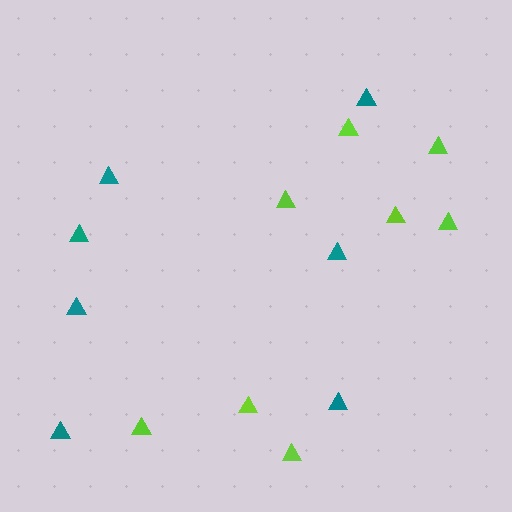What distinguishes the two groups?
There are 2 groups: one group of lime triangles (8) and one group of teal triangles (7).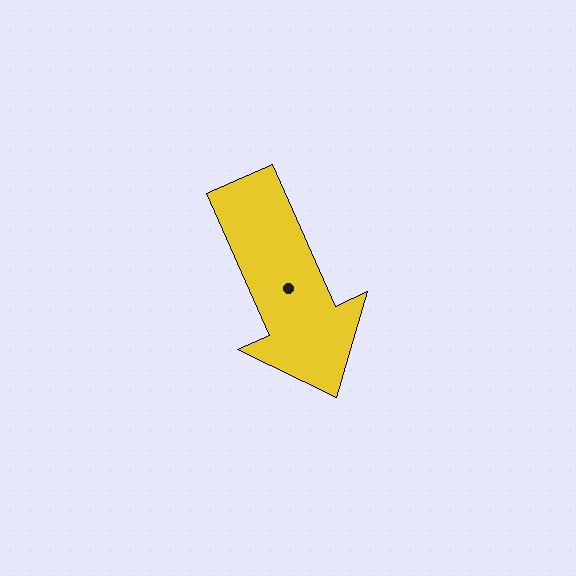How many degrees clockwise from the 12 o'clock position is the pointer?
Approximately 156 degrees.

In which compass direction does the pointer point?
Southeast.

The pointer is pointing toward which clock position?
Roughly 5 o'clock.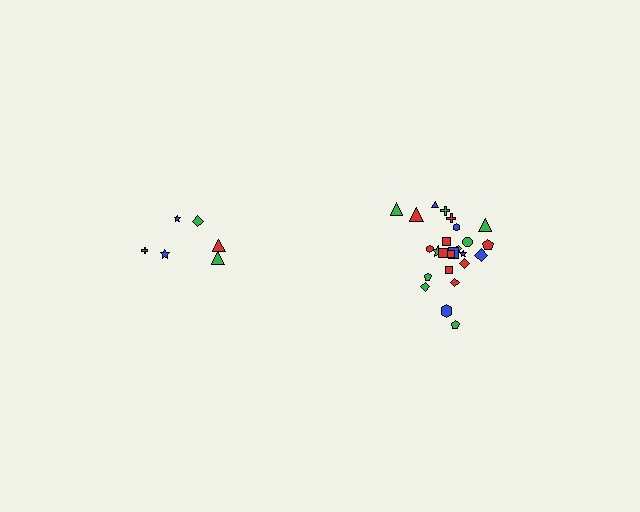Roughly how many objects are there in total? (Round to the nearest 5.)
Roughly 30 objects in total.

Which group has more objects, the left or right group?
The right group.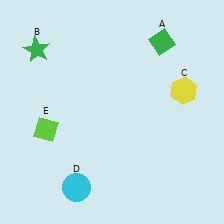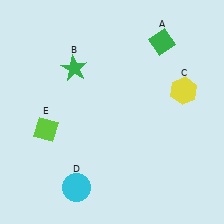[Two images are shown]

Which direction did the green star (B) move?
The green star (B) moved right.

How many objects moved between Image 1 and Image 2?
1 object moved between the two images.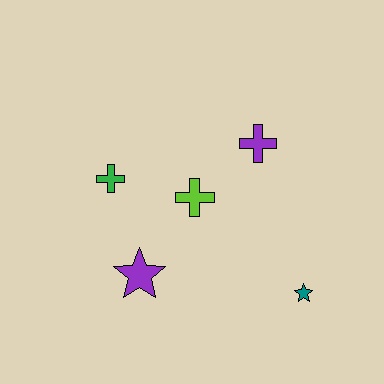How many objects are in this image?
There are 5 objects.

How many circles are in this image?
There are no circles.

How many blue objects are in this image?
There are no blue objects.